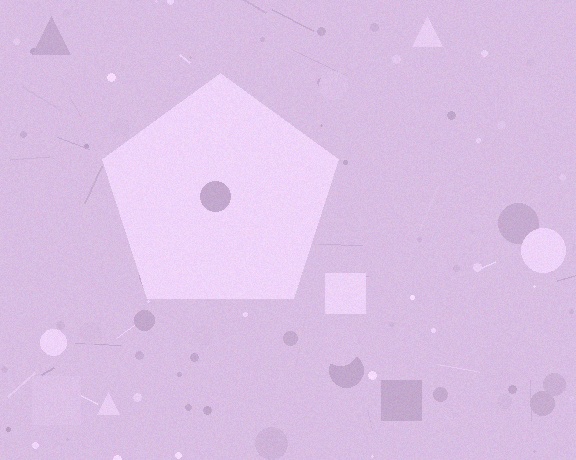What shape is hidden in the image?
A pentagon is hidden in the image.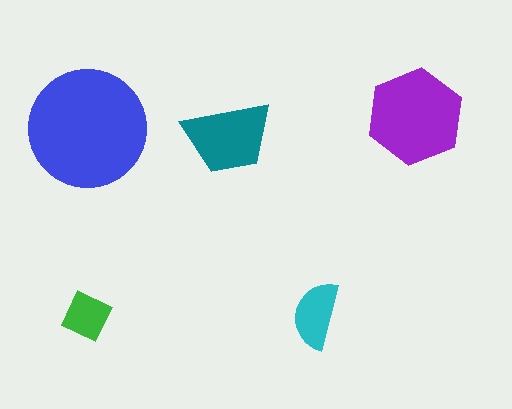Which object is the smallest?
The green square.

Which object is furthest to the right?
The purple hexagon is rightmost.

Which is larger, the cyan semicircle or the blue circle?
The blue circle.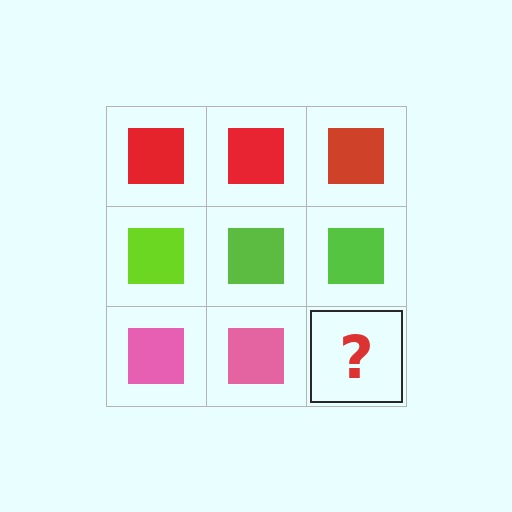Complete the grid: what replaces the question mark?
The question mark should be replaced with a pink square.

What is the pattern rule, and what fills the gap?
The rule is that each row has a consistent color. The gap should be filled with a pink square.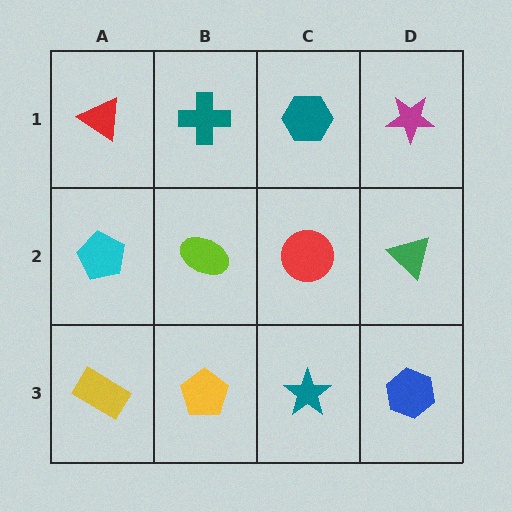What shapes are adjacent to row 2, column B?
A teal cross (row 1, column B), a yellow pentagon (row 3, column B), a cyan pentagon (row 2, column A), a red circle (row 2, column C).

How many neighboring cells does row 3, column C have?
3.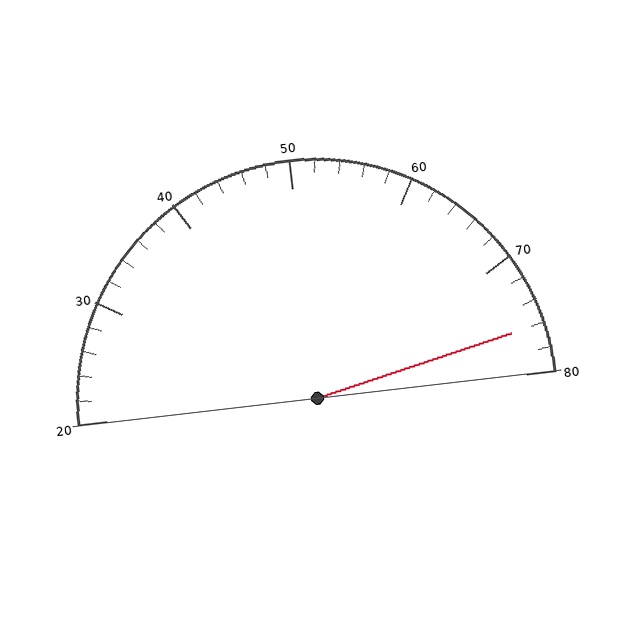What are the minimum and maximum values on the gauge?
The gauge ranges from 20 to 80.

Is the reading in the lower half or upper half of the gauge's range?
The reading is in the upper half of the range (20 to 80).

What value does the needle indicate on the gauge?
The needle indicates approximately 76.